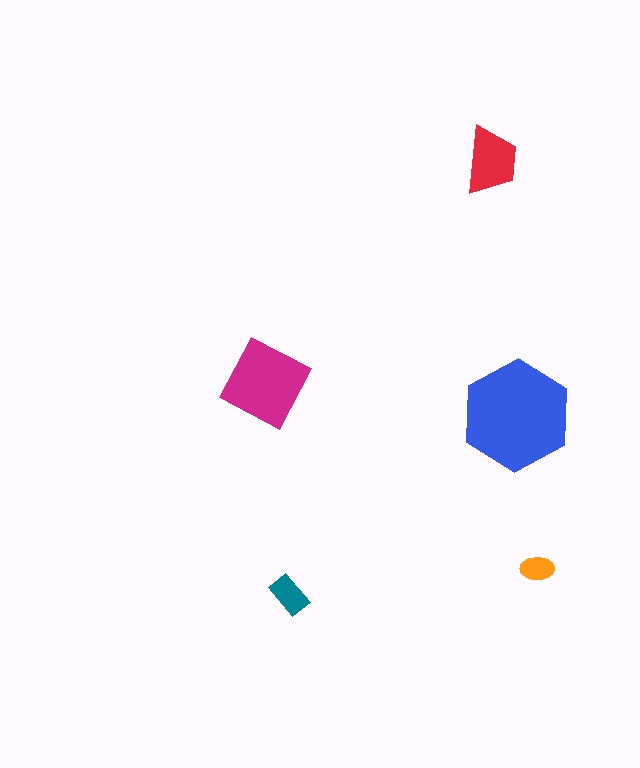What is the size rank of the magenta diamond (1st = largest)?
2nd.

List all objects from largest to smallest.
The blue hexagon, the magenta diamond, the red trapezoid, the teal rectangle, the orange ellipse.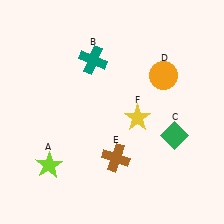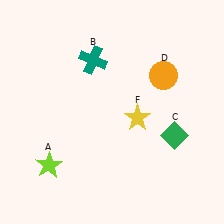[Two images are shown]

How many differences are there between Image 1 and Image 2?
There is 1 difference between the two images.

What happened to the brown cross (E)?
The brown cross (E) was removed in Image 2. It was in the bottom-right area of Image 1.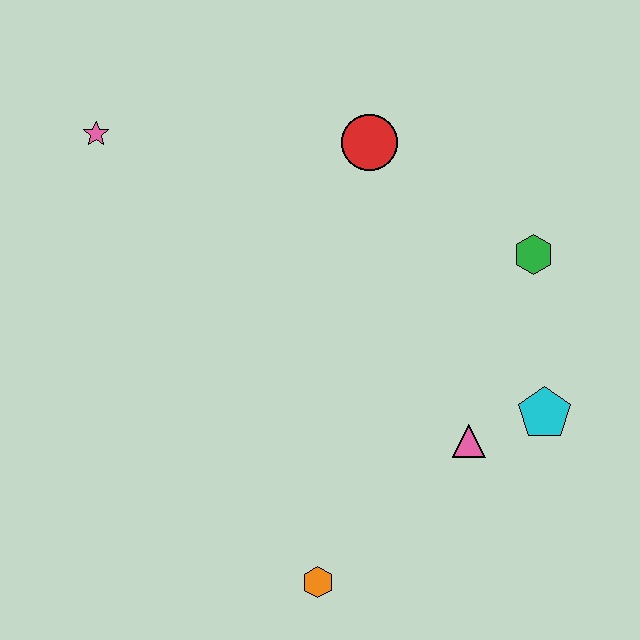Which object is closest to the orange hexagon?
The pink triangle is closest to the orange hexagon.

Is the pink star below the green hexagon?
No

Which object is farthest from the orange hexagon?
The pink star is farthest from the orange hexagon.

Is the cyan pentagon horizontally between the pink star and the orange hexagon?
No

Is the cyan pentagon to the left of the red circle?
No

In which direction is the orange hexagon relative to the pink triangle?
The orange hexagon is to the left of the pink triangle.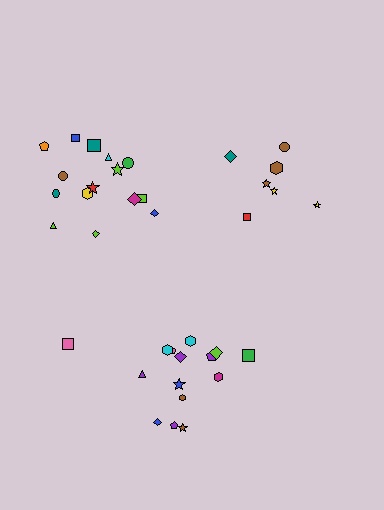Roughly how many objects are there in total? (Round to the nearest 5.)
Roughly 35 objects in total.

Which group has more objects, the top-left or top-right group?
The top-left group.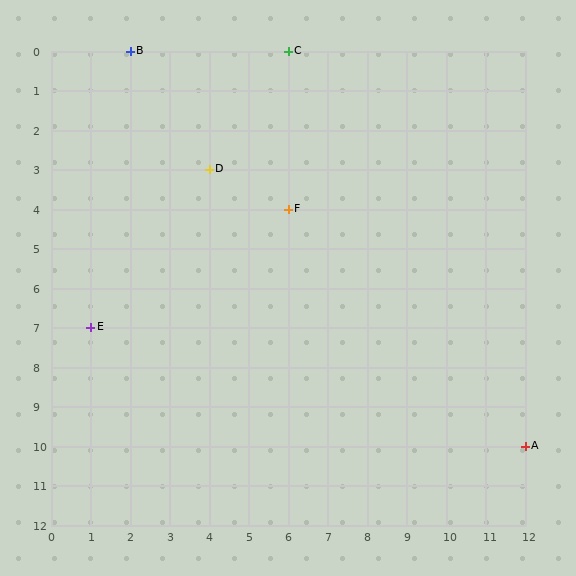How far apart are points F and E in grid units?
Points F and E are 5 columns and 3 rows apart (about 5.8 grid units diagonally).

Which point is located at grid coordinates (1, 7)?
Point E is at (1, 7).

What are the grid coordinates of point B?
Point B is at grid coordinates (2, 0).